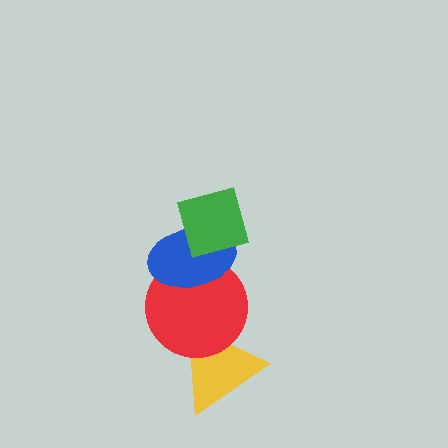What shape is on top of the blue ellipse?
The green square is on top of the blue ellipse.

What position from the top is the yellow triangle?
The yellow triangle is 4th from the top.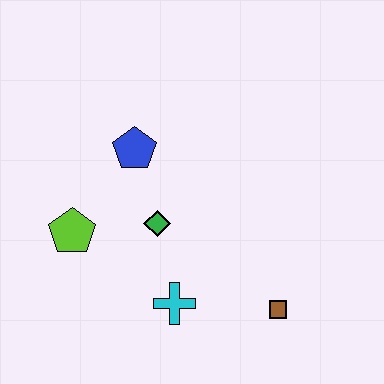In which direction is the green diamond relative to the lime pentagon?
The green diamond is to the right of the lime pentagon.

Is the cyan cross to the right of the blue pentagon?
Yes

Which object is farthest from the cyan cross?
The blue pentagon is farthest from the cyan cross.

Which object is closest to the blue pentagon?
The green diamond is closest to the blue pentagon.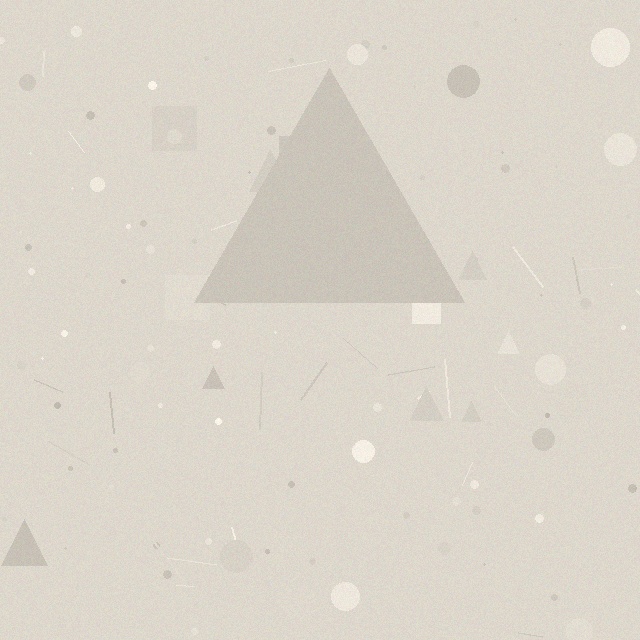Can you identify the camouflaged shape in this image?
The camouflaged shape is a triangle.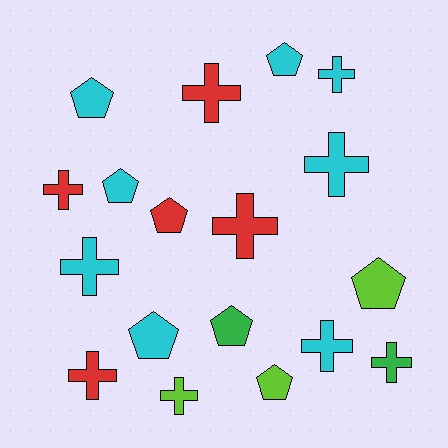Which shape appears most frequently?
Cross, with 10 objects.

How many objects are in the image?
There are 18 objects.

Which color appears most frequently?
Cyan, with 8 objects.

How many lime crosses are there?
There is 1 lime cross.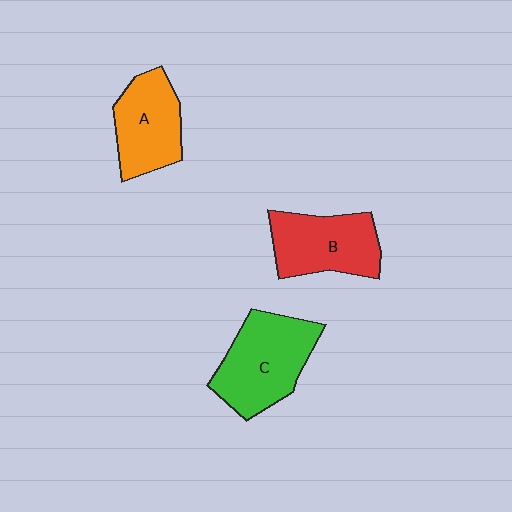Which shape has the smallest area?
Shape A (orange).